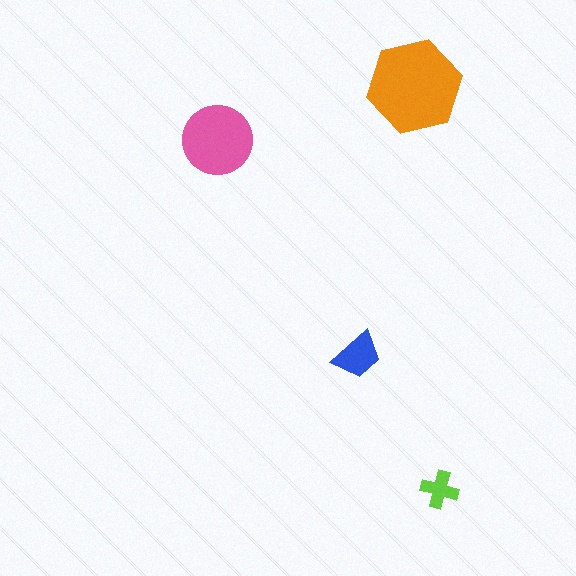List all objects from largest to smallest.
The orange hexagon, the pink circle, the blue trapezoid, the lime cross.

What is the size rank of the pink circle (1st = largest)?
2nd.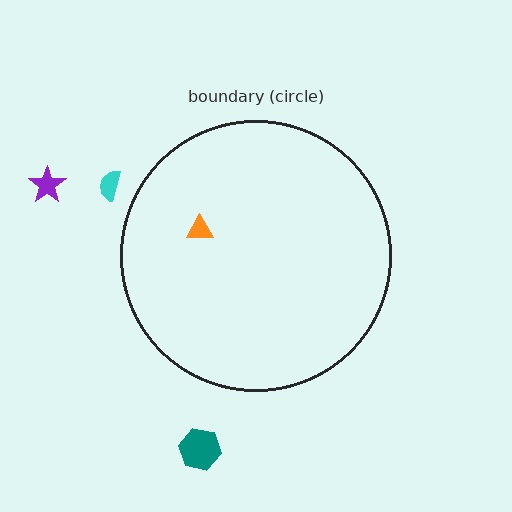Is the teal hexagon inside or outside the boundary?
Outside.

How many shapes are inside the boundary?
1 inside, 3 outside.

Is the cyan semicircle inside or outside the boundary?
Outside.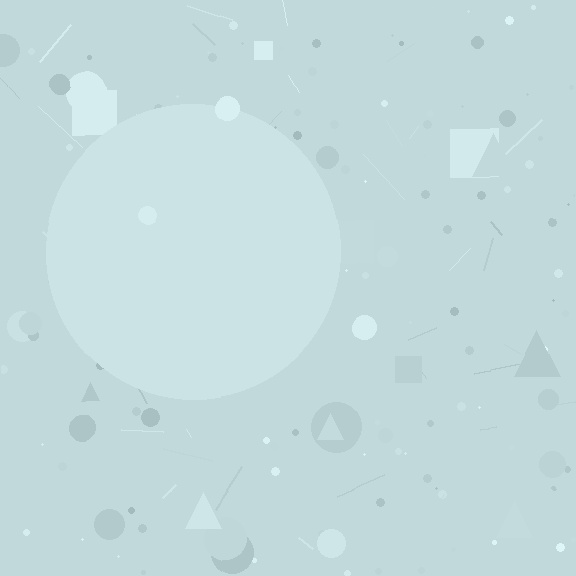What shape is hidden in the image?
A circle is hidden in the image.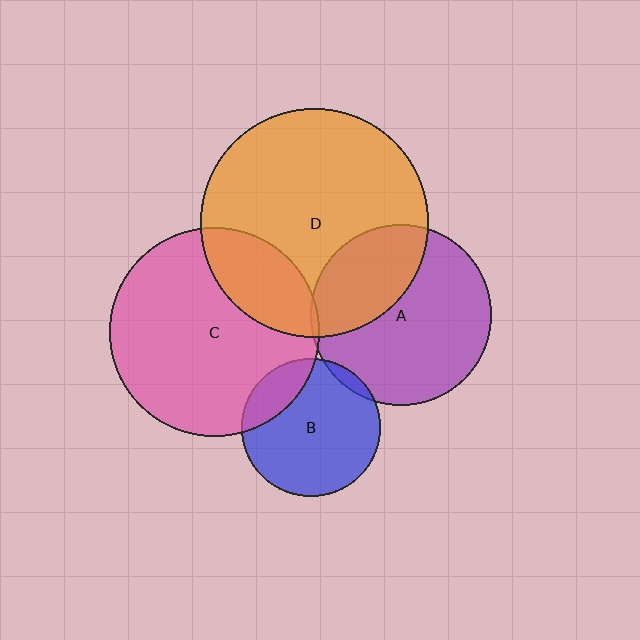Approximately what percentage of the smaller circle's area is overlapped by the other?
Approximately 35%.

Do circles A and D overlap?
Yes.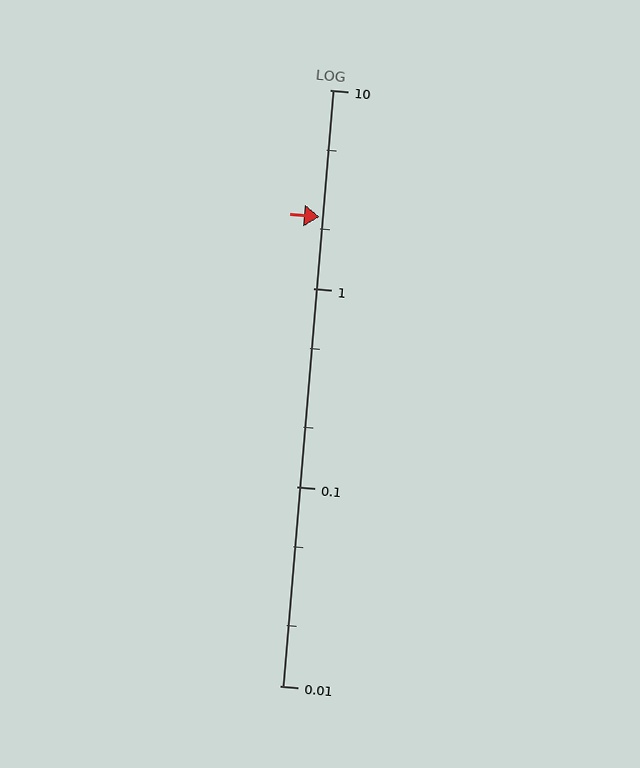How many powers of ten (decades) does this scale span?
The scale spans 3 decades, from 0.01 to 10.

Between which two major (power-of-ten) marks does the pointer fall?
The pointer is between 1 and 10.